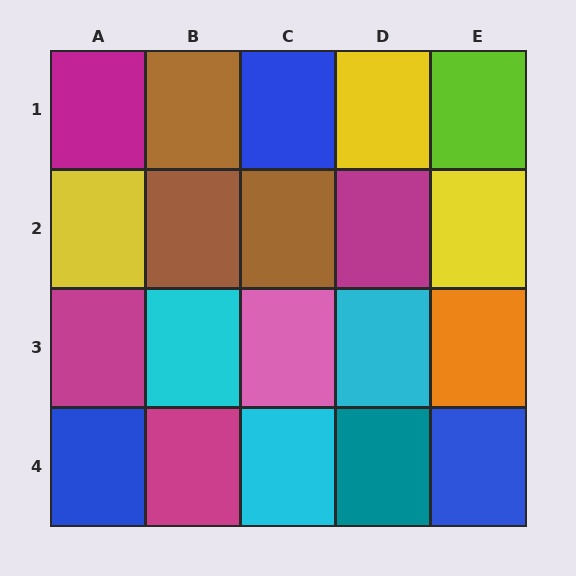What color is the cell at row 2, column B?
Brown.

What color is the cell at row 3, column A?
Magenta.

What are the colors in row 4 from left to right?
Blue, magenta, cyan, teal, blue.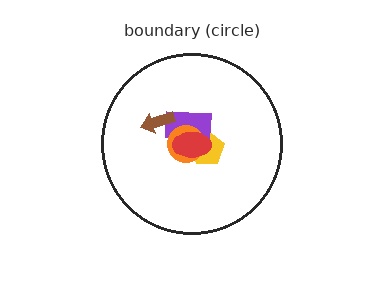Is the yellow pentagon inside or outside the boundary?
Inside.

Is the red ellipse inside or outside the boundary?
Inside.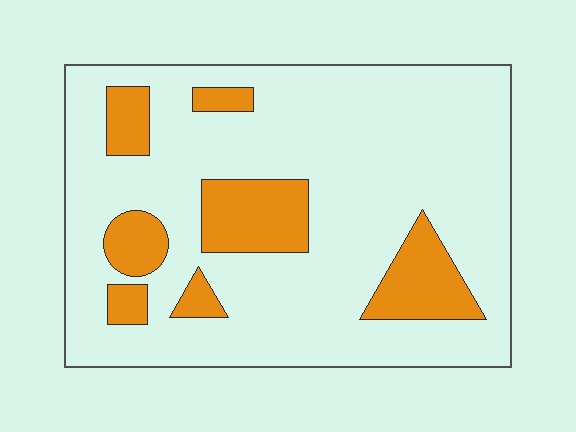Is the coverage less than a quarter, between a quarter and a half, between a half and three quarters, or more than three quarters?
Less than a quarter.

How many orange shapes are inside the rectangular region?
7.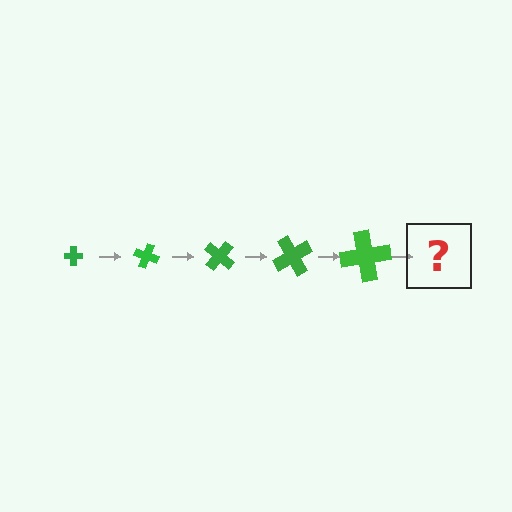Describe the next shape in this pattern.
It should be a cross, larger than the previous one and rotated 100 degrees from the start.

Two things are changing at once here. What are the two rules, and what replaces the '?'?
The two rules are that the cross grows larger each step and it rotates 20 degrees each step. The '?' should be a cross, larger than the previous one and rotated 100 degrees from the start.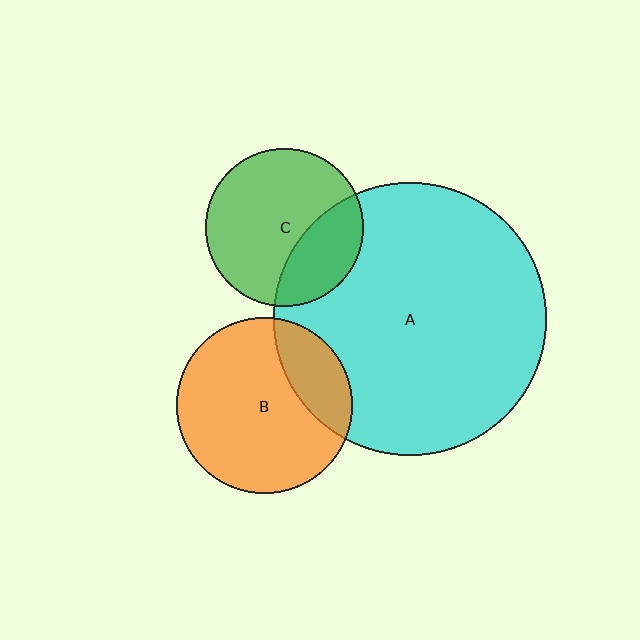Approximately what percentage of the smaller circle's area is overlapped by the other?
Approximately 20%.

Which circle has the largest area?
Circle A (cyan).